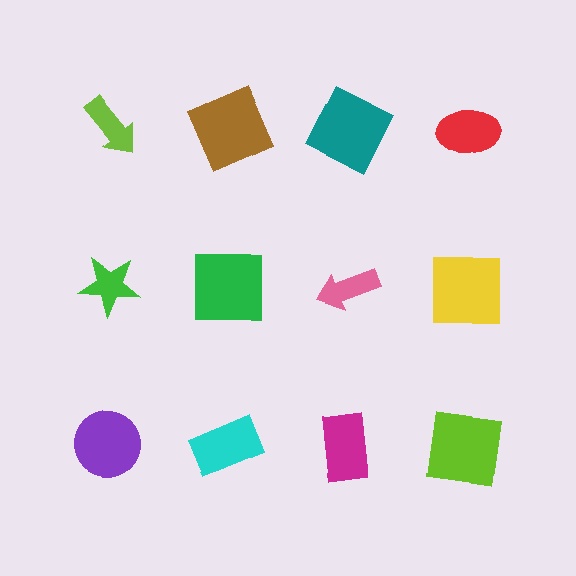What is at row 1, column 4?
A red ellipse.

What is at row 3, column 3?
A magenta rectangle.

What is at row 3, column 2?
A cyan rectangle.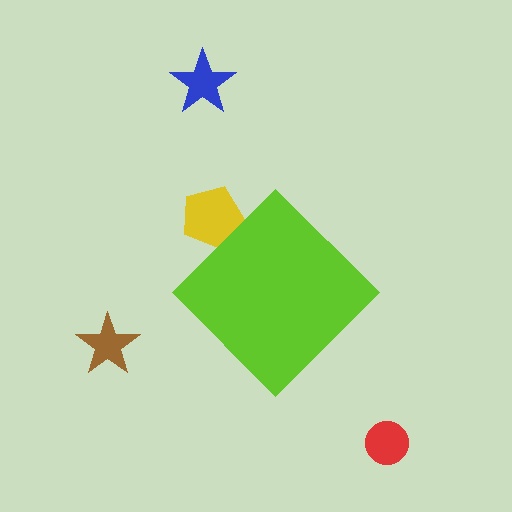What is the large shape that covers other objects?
A lime diamond.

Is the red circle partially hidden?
No, the red circle is fully visible.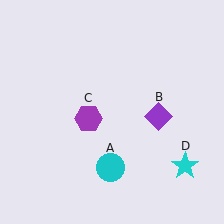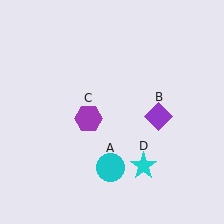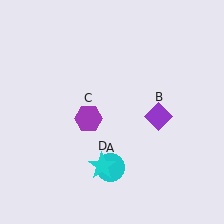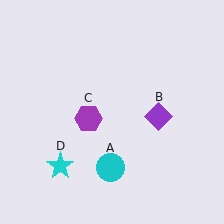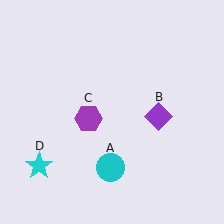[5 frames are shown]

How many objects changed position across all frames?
1 object changed position: cyan star (object D).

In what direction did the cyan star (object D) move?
The cyan star (object D) moved left.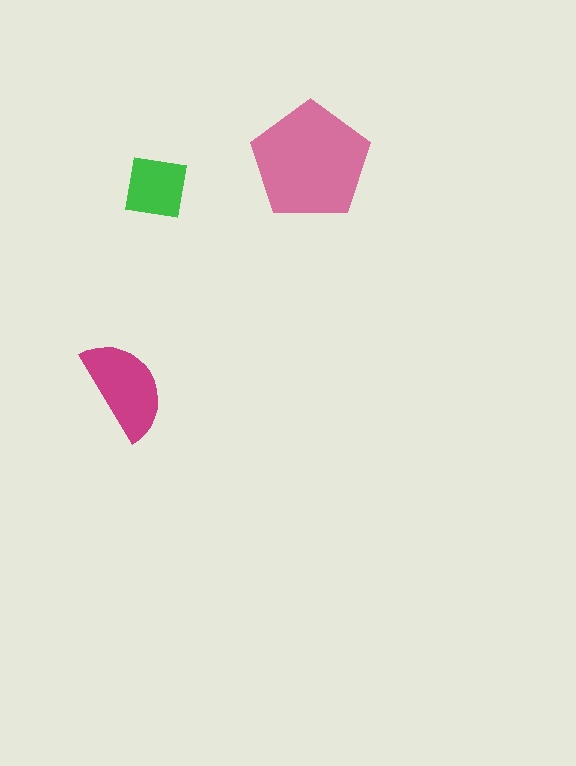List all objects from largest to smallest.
The pink pentagon, the magenta semicircle, the green square.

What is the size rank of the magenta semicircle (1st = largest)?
2nd.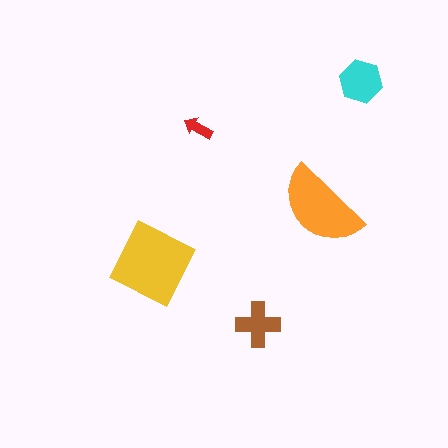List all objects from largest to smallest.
The yellow diamond, the orange semicircle, the cyan hexagon, the brown cross, the red arrow.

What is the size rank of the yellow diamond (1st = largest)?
1st.